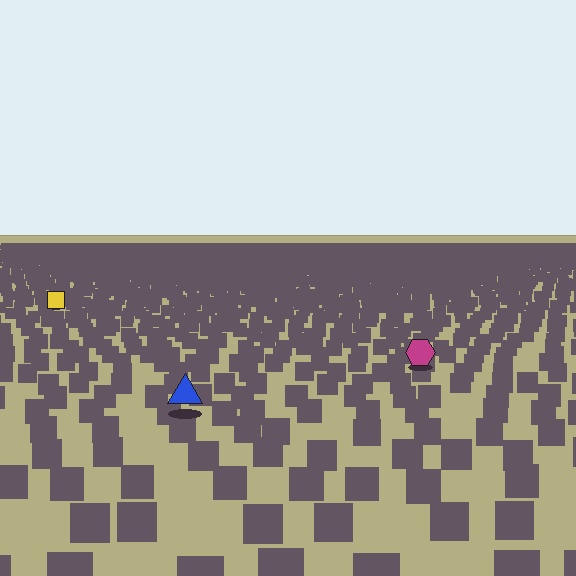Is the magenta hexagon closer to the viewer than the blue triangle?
No. The blue triangle is closer — you can tell from the texture gradient: the ground texture is coarser near it.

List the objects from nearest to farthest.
From nearest to farthest: the blue triangle, the magenta hexagon, the yellow square.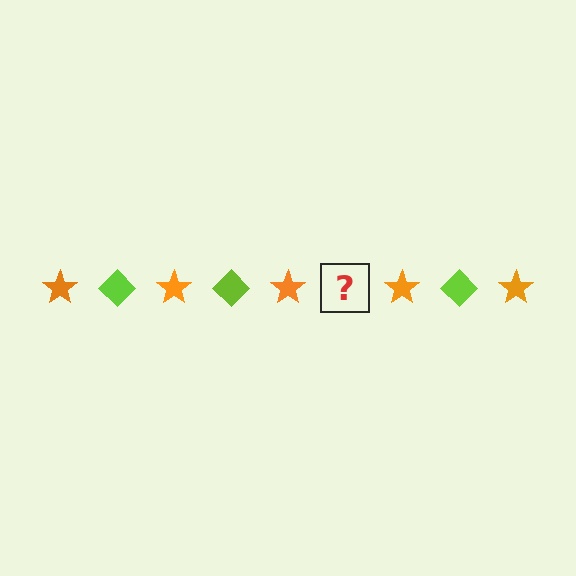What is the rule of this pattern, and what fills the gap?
The rule is that the pattern alternates between orange star and lime diamond. The gap should be filled with a lime diamond.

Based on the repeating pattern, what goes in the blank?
The blank should be a lime diamond.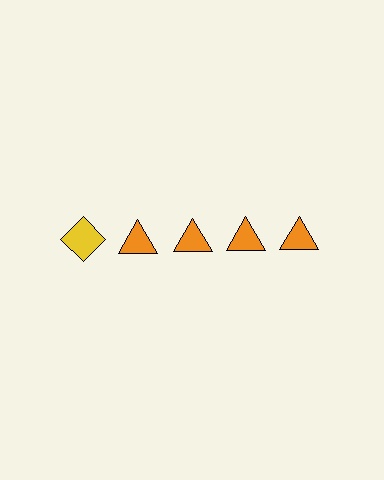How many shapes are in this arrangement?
There are 5 shapes arranged in a grid pattern.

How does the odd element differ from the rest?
It differs in both color (yellow instead of orange) and shape (diamond instead of triangle).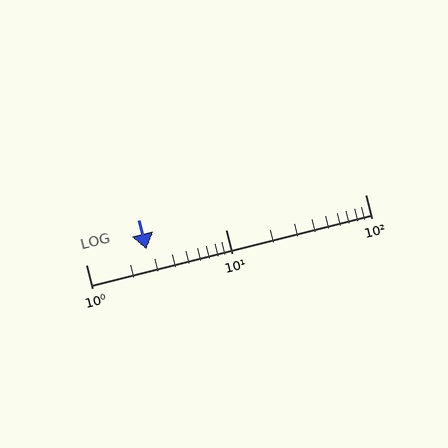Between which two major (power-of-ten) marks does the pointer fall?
The pointer is between 1 and 10.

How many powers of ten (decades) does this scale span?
The scale spans 2 decades, from 1 to 100.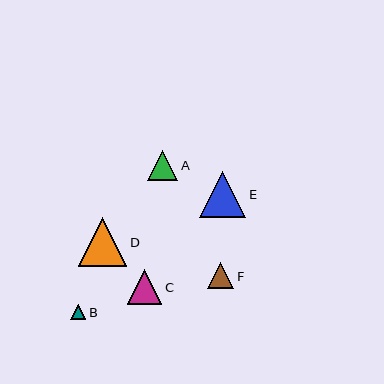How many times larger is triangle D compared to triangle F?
Triangle D is approximately 1.9 times the size of triangle F.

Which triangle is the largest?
Triangle D is the largest with a size of approximately 49 pixels.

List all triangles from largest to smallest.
From largest to smallest: D, E, C, A, F, B.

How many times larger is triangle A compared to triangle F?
Triangle A is approximately 1.2 times the size of triangle F.